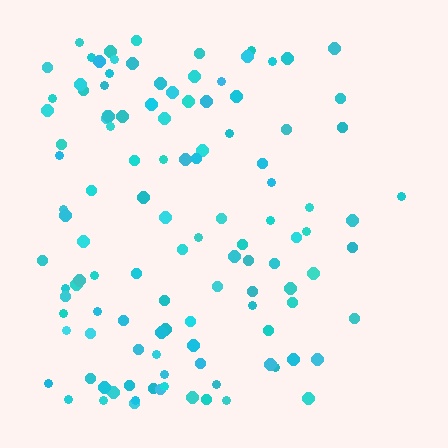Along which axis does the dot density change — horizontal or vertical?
Horizontal.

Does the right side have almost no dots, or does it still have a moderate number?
Still a moderate number, just noticeably fewer than the left.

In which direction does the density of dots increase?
From right to left, with the left side densest.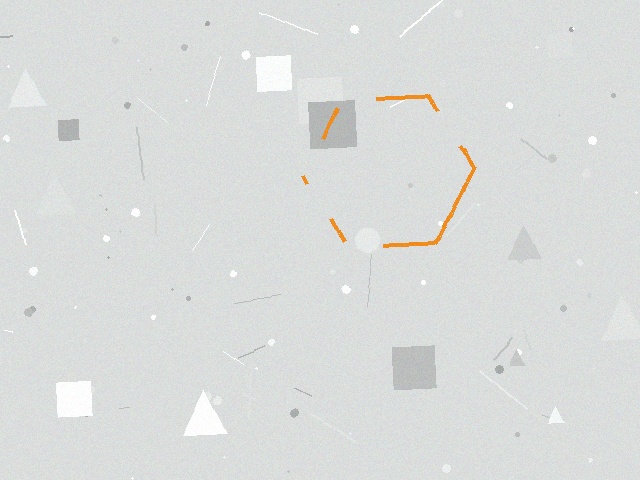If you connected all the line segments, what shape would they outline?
They would outline a hexagon.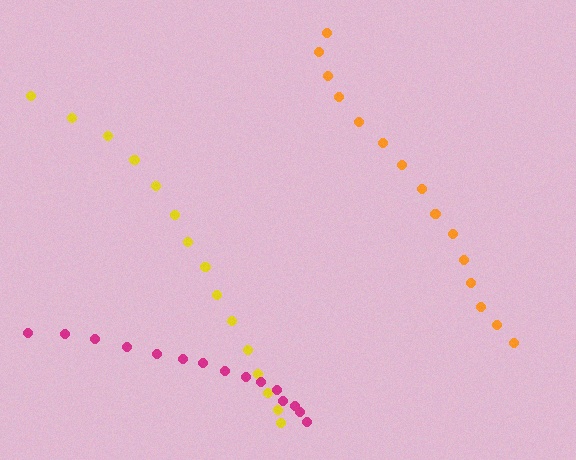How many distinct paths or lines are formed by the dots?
There are 3 distinct paths.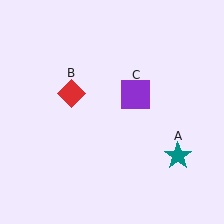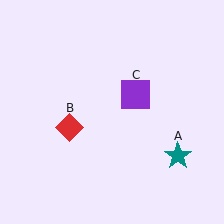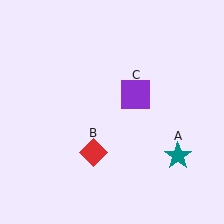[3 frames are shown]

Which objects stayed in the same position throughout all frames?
Teal star (object A) and purple square (object C) remained stationary.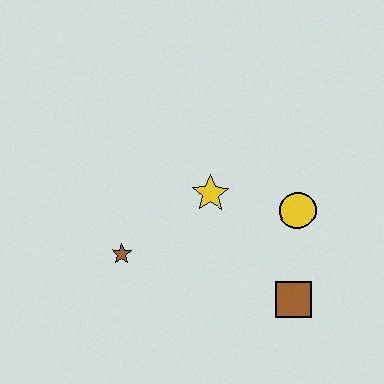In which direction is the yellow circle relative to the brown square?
The yellow circle is above the brown square.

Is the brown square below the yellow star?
Yes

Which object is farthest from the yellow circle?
The brown star is farthest from the yellow circle.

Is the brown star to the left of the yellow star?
Yes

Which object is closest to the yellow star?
The yellow circle is closest to the yellow star.